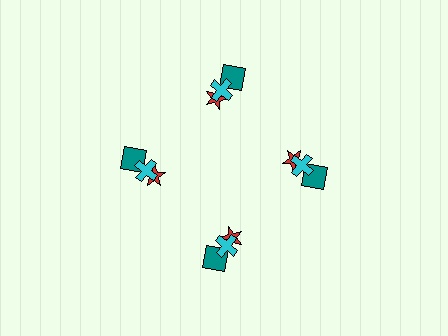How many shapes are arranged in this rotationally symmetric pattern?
There are 12 shapes, arranged in 4 groups of 3.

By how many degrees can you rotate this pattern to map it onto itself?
The pattern maps onto itself every 90 degrees of rotation.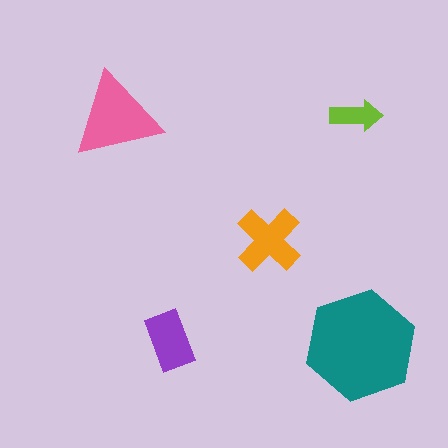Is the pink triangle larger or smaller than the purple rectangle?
Larger.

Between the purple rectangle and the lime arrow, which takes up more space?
The purple rectangle.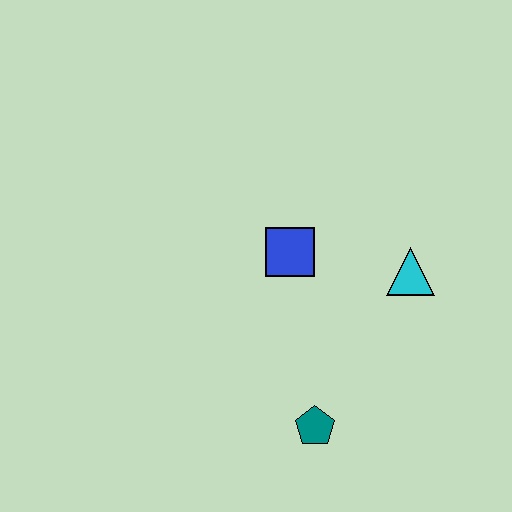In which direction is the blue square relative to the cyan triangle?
The blue square is to the left of the cyan triangle.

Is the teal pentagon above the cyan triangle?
No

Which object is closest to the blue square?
The cyan triangle is closest to the blue square.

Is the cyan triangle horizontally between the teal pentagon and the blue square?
No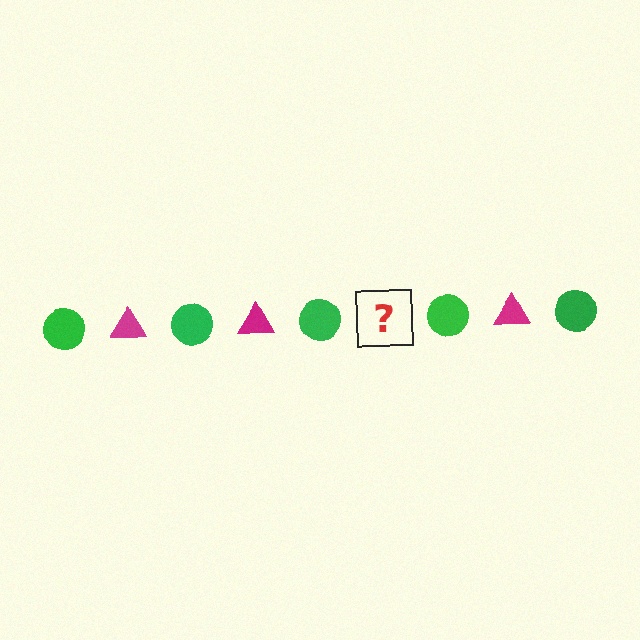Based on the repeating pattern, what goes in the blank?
The blank should be a magenta triangle.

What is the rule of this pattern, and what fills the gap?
The rule is that the pattern alternates between green circle and magenta triangle. The gap should be filled with a magenta triangle.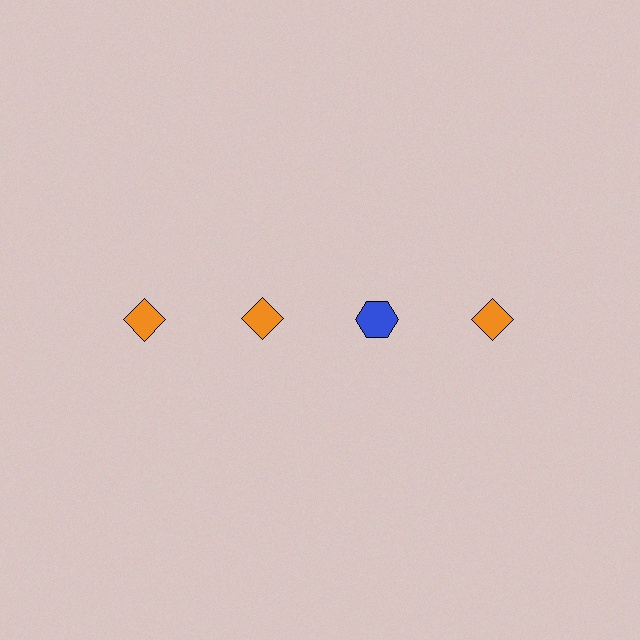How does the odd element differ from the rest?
It differs in both color (blue instead of orange) and shape (hexagon instead of diamond).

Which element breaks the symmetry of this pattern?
The blue hexagon in the top row, center column breaks the symmetry. All other shapes are orange diamonds.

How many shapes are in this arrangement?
There are 4 shapes arranged in a grid pattern.